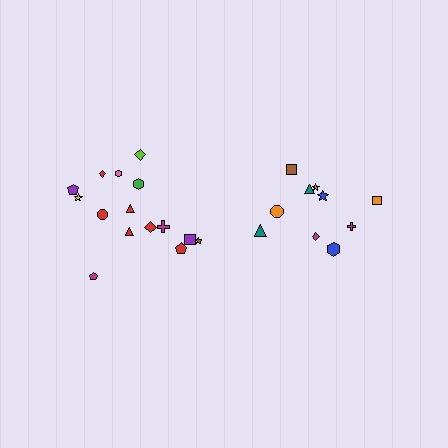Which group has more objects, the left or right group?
The left group.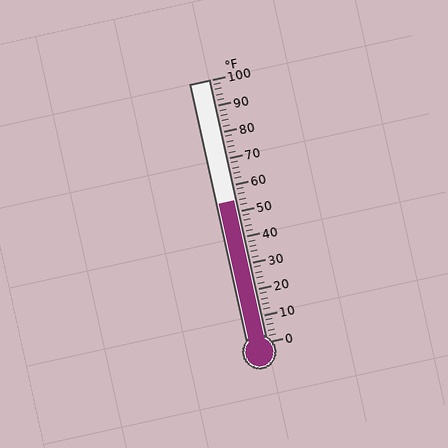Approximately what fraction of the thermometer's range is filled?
The thermometer is filled to approximately 55% of its range.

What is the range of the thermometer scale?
The thermometer scale ranges from 0°F to 100°F.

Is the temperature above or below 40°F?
The temperature is above 40°F.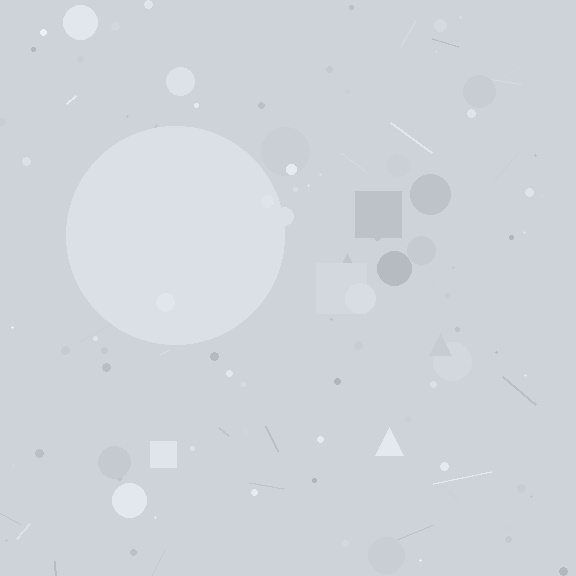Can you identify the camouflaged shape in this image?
The camouflaged shape is a circle.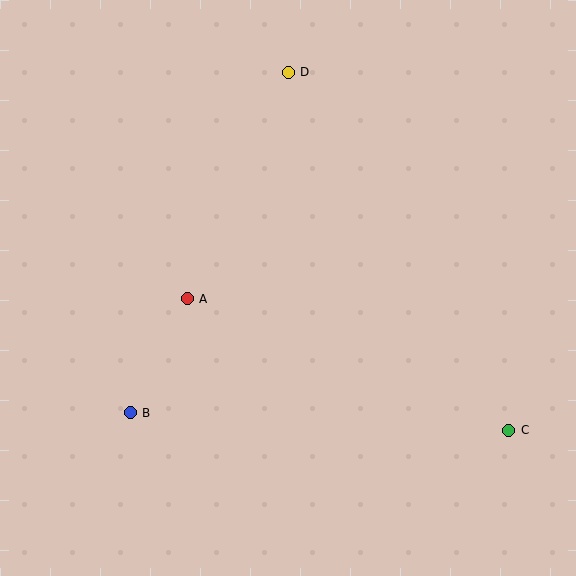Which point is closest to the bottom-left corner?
Point B is closest to the bottom-left corner.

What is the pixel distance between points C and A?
The distance between C and A is 348 pixels.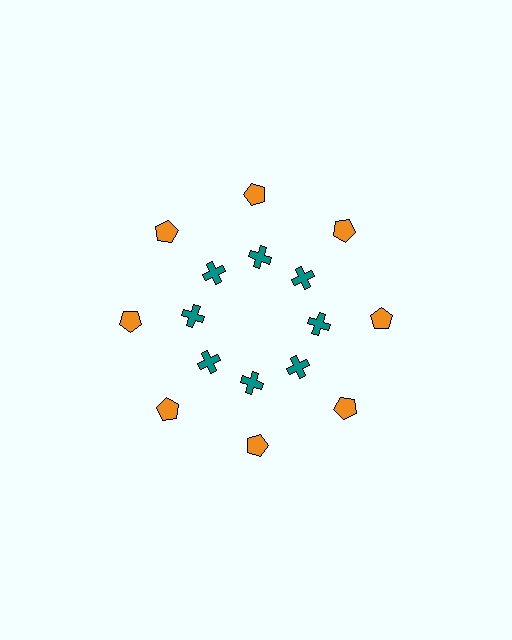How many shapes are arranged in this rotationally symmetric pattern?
There are 16 shapes, arranged in 8 groups of 2.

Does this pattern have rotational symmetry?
Yes, this pattern has 8-fold rotational symmetry. It looks the same after rotating 45 degrees around the center.